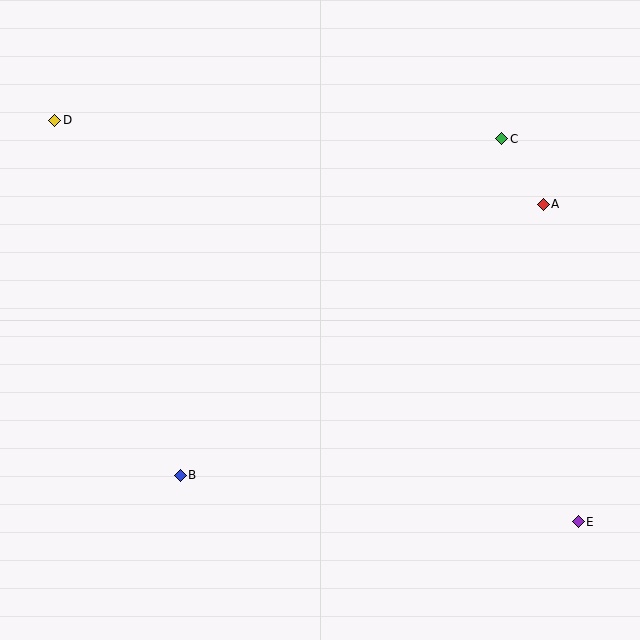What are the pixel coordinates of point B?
Point B is at (180, 475).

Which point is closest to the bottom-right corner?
Point E is closest to the bottom-right corner.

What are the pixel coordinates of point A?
Point A is at (543, 204).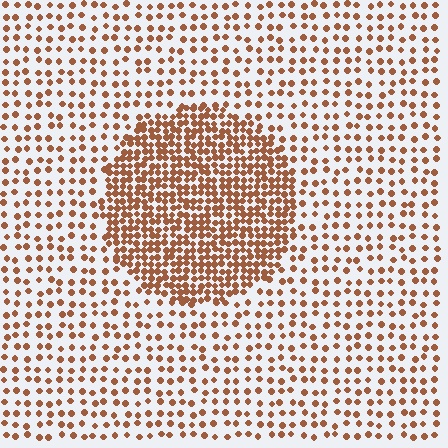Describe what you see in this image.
The image contains small brown elements arranged at two different densities. A circle-shaped region is visible where the elements are more densely packed than the surrounding area.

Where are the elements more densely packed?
The elements are more densely packed inside the circle boundary.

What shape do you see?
I see a circle.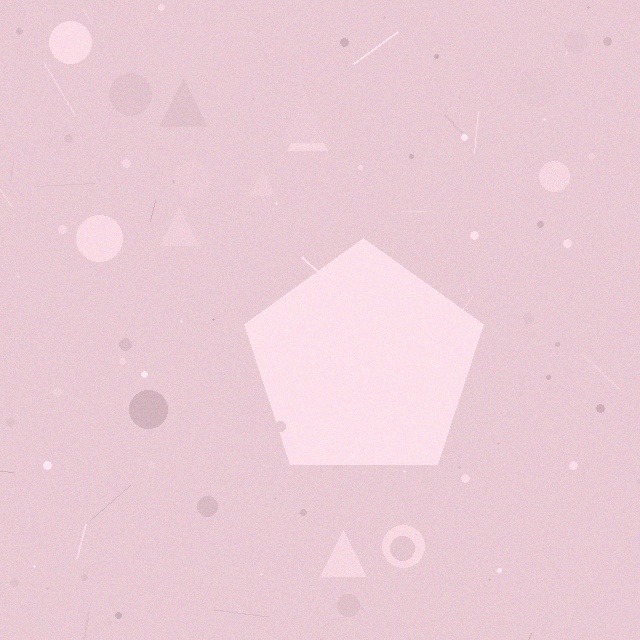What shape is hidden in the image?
A pentagon is hidden in the image.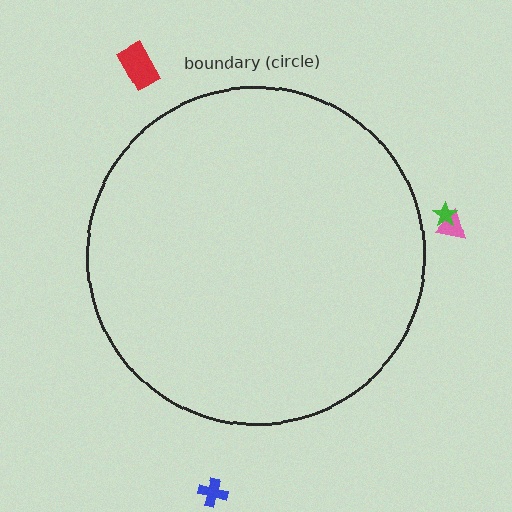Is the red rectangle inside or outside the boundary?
Outside.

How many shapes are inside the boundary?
0 inside, 4 outside.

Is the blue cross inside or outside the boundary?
Outside.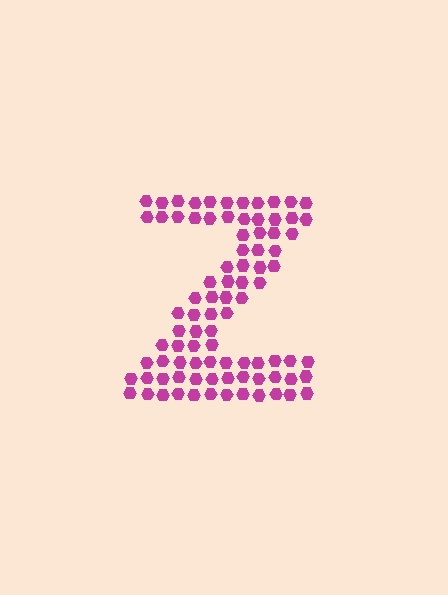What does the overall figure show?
The overall figure shows the letter Z.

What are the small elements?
The small elements are hexagons.